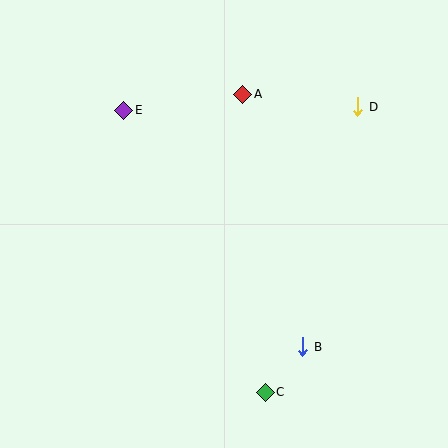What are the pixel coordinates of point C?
Point C is at (265, 392).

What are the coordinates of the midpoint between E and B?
The midpoint between E and B is at (213, 229).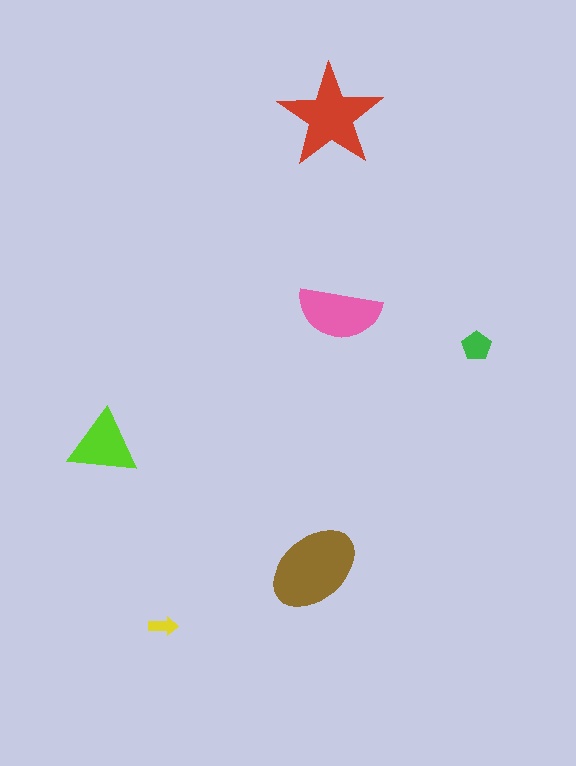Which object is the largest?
The brown ellipse.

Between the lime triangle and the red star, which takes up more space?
The red star.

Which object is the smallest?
The yellow arrow.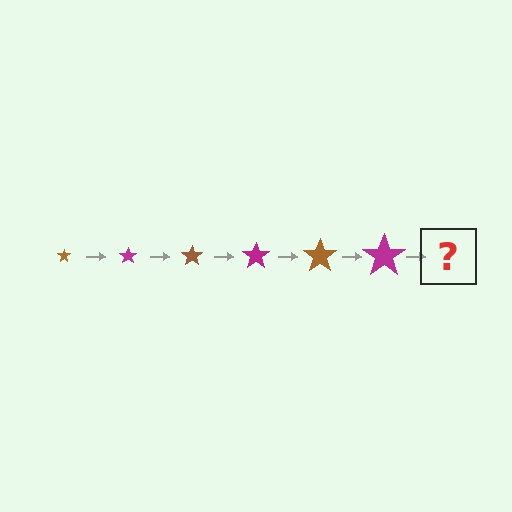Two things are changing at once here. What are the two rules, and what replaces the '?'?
The two rules are that the star grows larger each step and the color cycles through brown and magenta. The '?' should be a brown star, larger than the previous one.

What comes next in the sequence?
The next element should be a brown star, larger than the previous one.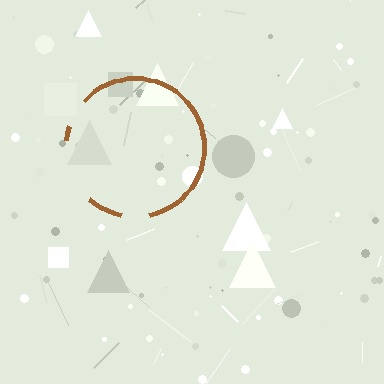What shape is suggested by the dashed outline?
The dashed outline suggests a circle.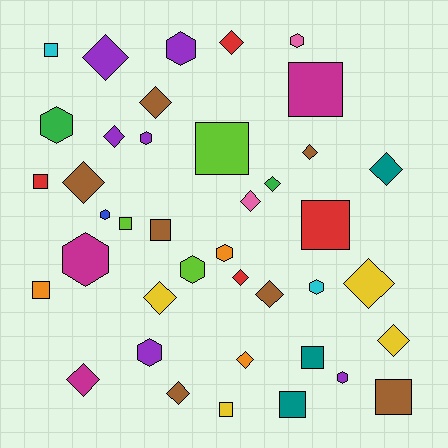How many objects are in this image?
There are 40 objects.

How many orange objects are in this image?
There are 3 orange objects.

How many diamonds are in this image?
There are 17 diamonds.